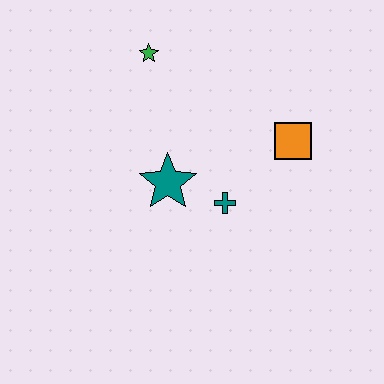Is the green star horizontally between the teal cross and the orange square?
No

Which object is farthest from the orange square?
The green star is farthest from the orange square.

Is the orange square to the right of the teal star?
Yes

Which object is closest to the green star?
The teal star is closest to the green star.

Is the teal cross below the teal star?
Yes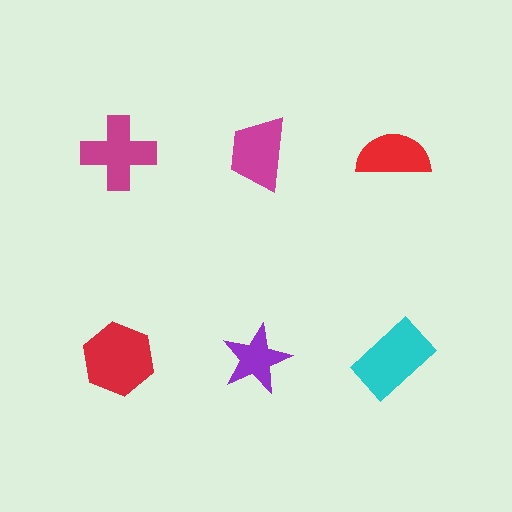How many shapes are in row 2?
3 shapes.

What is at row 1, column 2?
A magenta trapezoid.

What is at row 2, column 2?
A purple star.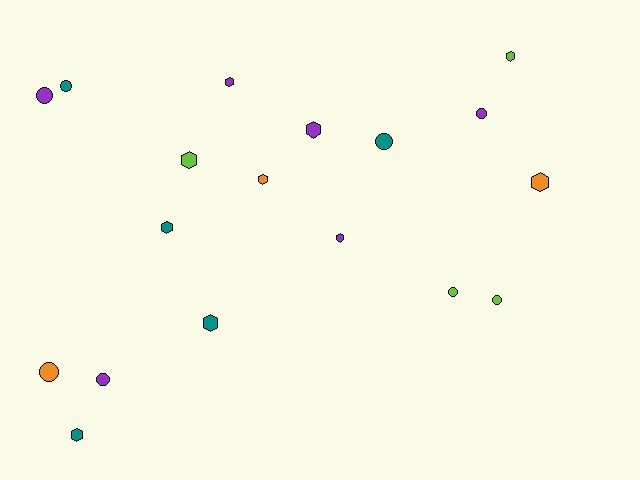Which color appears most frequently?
Purple, with 6 objects.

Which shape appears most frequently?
Hexagon, with 10 objects.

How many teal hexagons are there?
There are 3 teal hexagons.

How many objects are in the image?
There are 18 objects.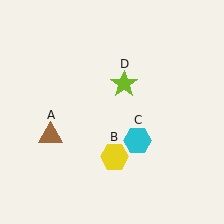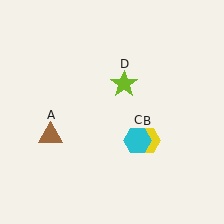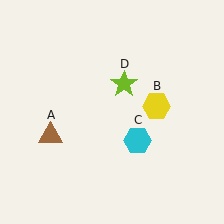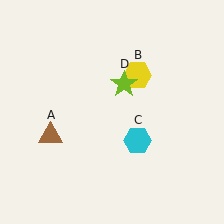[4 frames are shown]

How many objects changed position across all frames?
1 object changed position: yellow hexagon (object B).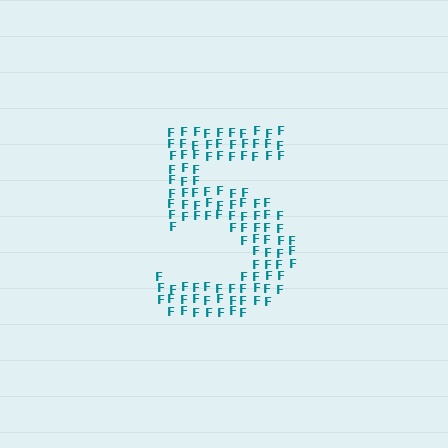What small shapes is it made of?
It is made of small letter F's.